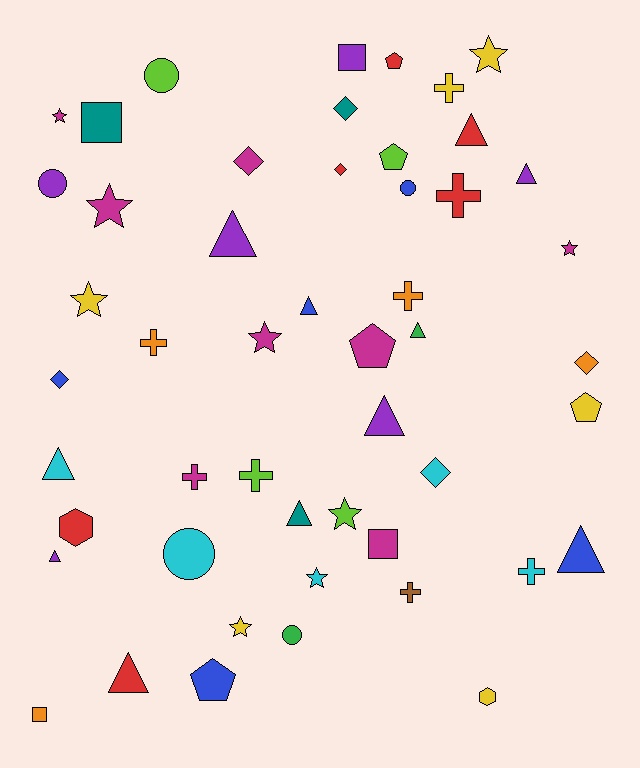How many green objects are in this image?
There are 2 green objects.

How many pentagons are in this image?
There are 5 pentagons.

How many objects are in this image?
There are 50 objects.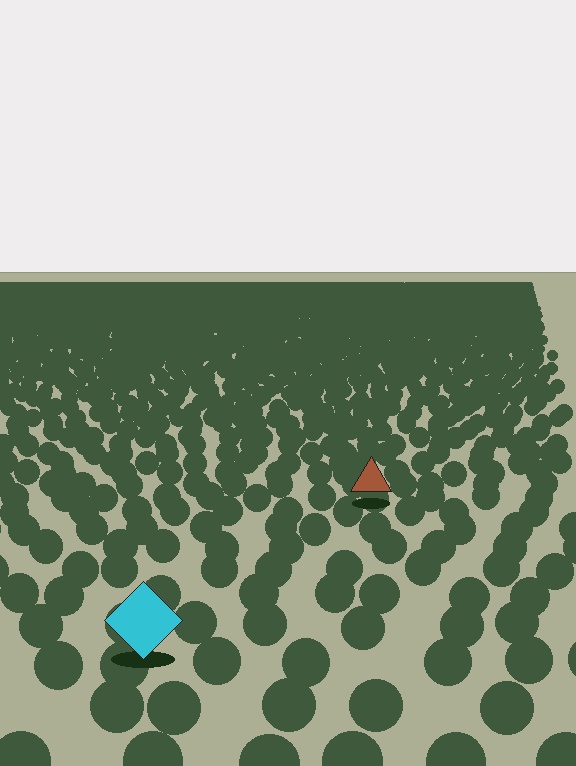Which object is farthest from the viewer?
The brown triangle is farthest from the viewer. It appears smaller and the ground texture around it is denser.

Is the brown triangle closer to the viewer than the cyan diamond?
No. The cyan diamond is closer — you can tell from the texture gradient: the ground texture is coarser near it.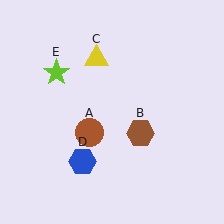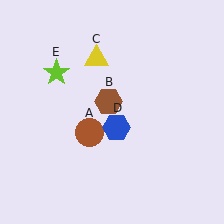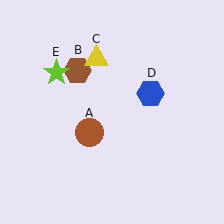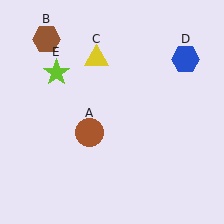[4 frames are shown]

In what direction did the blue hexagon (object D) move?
The blue hexagon (object D) moved up and to the right.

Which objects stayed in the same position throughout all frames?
Brown circle (object A) and yellow triangle (object C) and lime star (object E) remained stationary.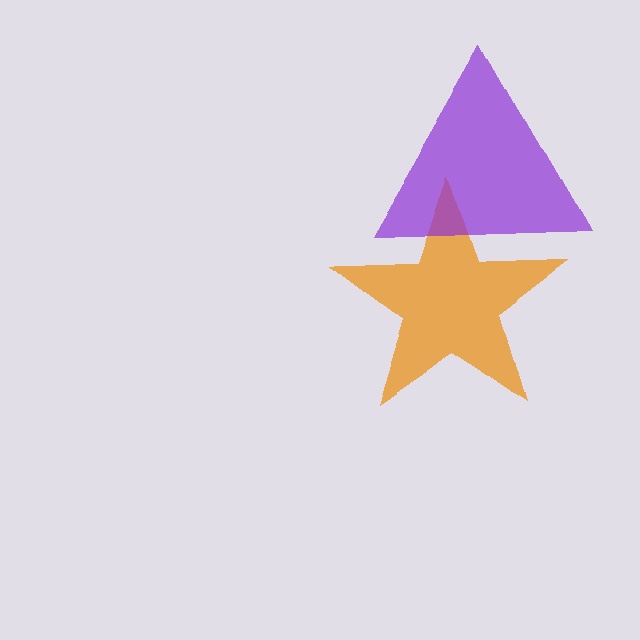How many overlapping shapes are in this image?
There are 2 overlapping shapes in the image.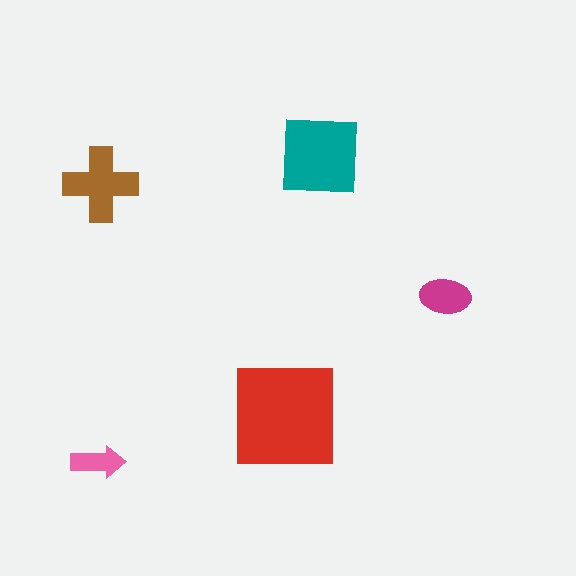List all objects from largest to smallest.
The red square, the teal square, the brown cross, the magenta ellipse, the pink arrow.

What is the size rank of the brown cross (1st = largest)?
3rd.